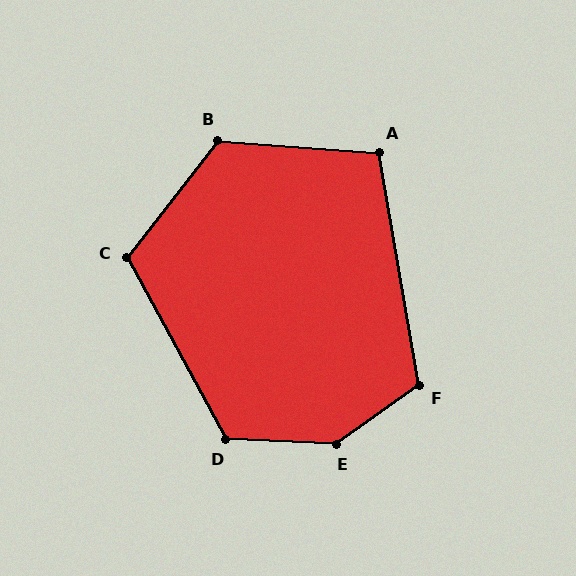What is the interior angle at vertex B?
Approximately 123 degrees (obtuse).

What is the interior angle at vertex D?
Approximately 121 degrees (obtuse).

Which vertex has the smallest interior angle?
A, at approximately 104 degrees.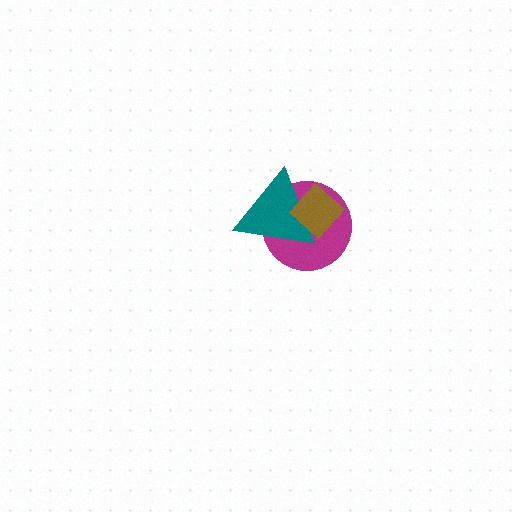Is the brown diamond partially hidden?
No, no other shape covers it.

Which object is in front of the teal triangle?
The brown diamond is in front of the teal triangle.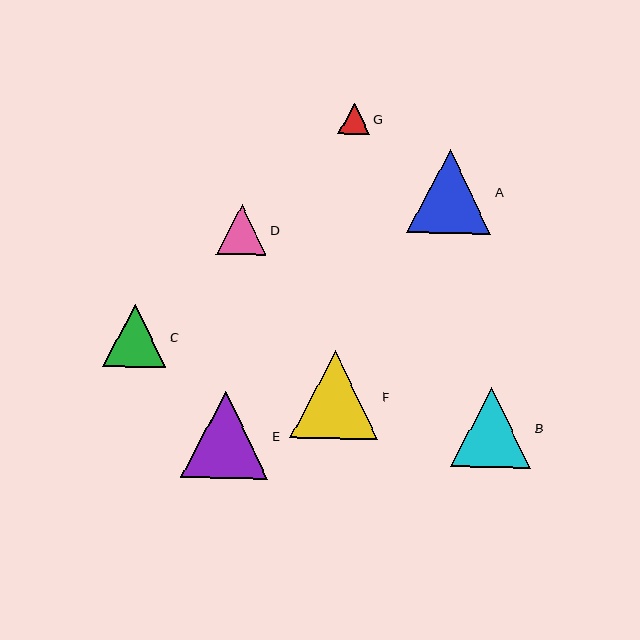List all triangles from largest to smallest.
From largest to smallest: F, E, A, B, C, D, G.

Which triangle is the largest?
Triangle F is the largest with a size of approximately 88 pixels.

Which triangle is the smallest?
Triangle G is the smallest with a size of approximately 32 pixels.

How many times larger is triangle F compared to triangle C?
Triangle F is approximately 1.4 times the size of triangle C.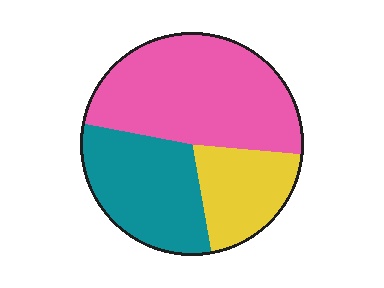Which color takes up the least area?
Yellow, at roughly 20%.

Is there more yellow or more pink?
Pink.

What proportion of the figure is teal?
Teal covers around 30% of the figure.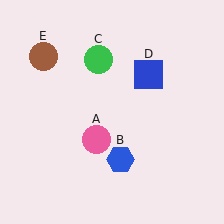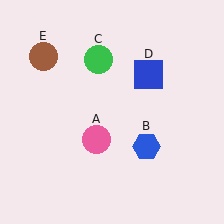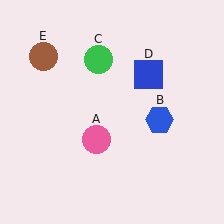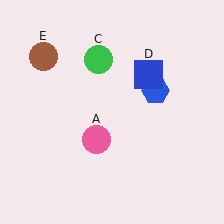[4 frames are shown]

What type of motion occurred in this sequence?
The blue hexagon (object B) rotated counterclockwise around the center of the scene.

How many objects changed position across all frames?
1 object changed position: blue hexagon (object B).